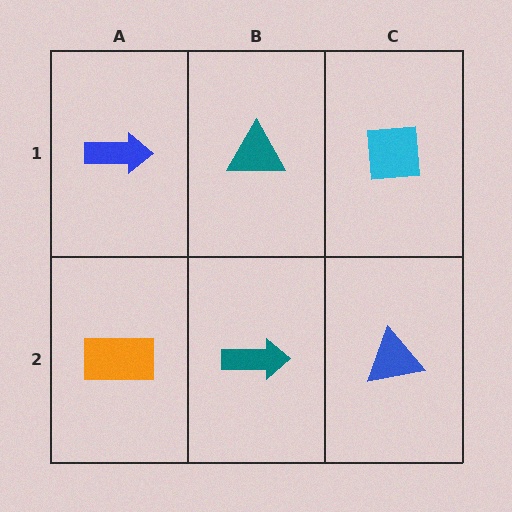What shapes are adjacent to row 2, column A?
A blue arrow (row 1, column A), a teal arrow (row 2, column B).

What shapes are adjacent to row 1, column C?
A blue triangle (row 2, column C), a teal triangle (row 1, column B).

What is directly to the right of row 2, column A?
A teal arrow.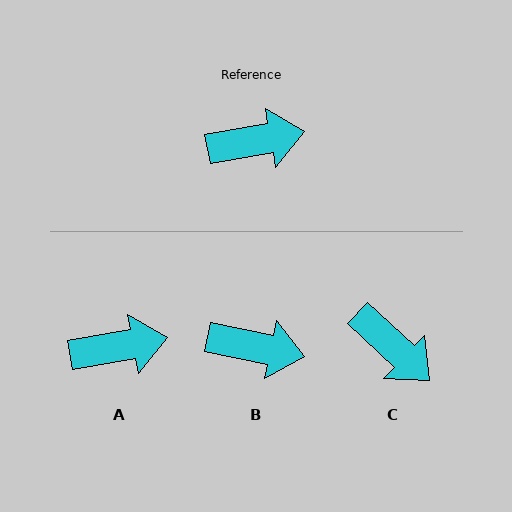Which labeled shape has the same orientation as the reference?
A.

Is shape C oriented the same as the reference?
No, it is off by about 53 degrees.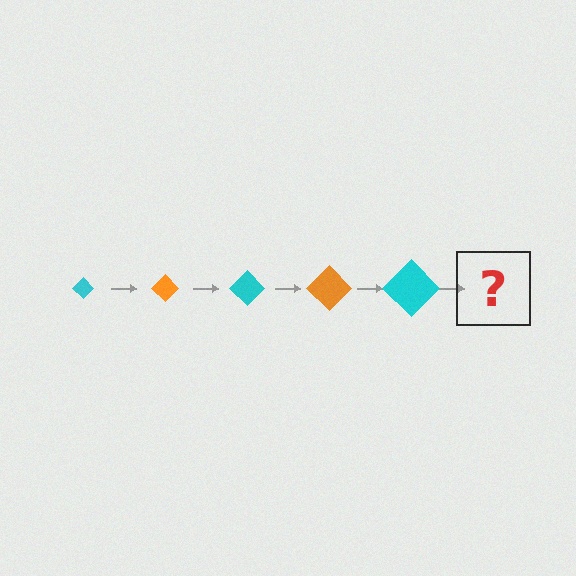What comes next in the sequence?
The next element should be an orange diamond, larger than the previous one.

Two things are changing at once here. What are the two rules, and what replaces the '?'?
The two rules are that the diamond grows larger each step and the color cycles through cyan and orange. The '?' should be an orange diamond, larger than the previous one.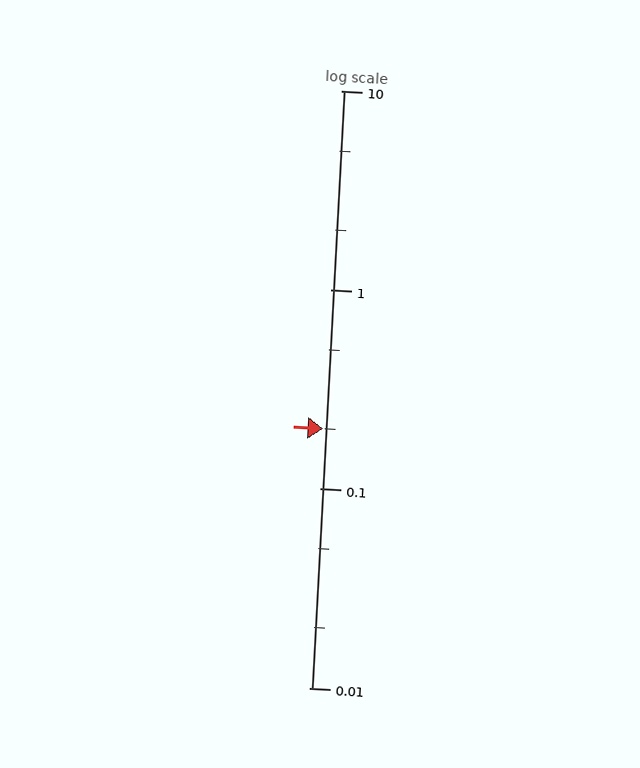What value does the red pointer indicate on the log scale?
The pointer indicates approximately 0.2.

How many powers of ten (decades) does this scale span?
The scale spans 3 decades, from 0.01 to 10.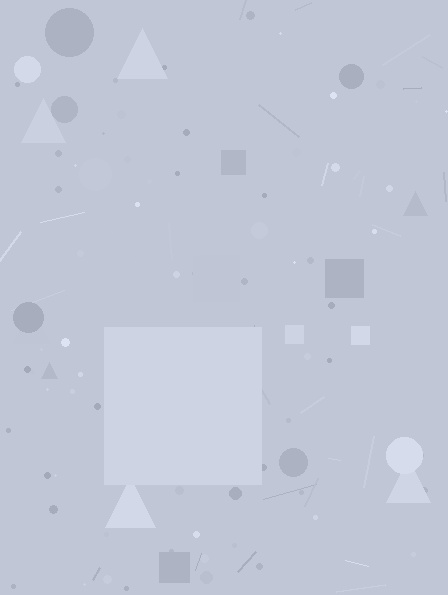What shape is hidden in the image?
A square is hidden in the image.